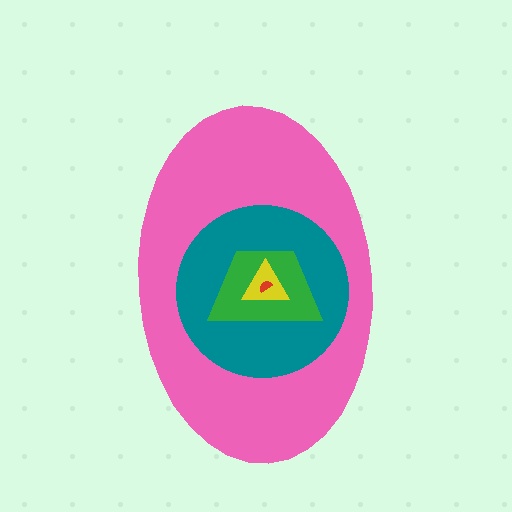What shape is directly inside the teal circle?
The green trapezoid.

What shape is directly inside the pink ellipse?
The teal circle.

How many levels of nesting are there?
5.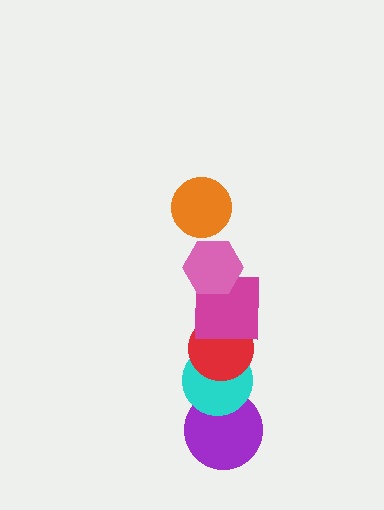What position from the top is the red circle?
The red circle is 4th from the top.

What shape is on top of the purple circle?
The cyan circle is on top of the purple circle.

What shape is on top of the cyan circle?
The red circle is on top of the cyan circle.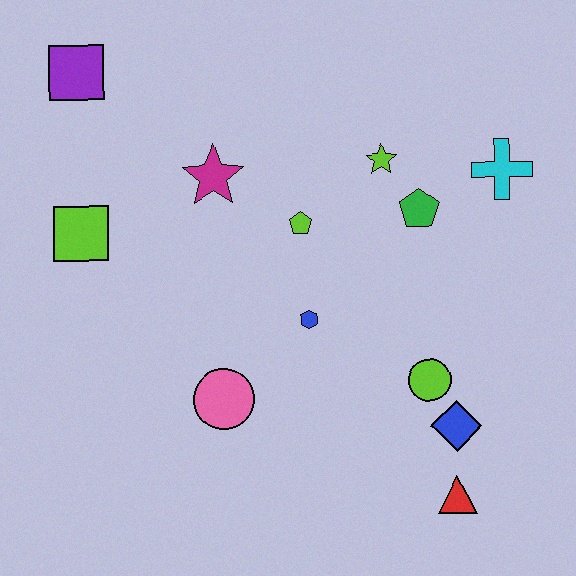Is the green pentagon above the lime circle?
Yes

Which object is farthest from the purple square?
The red triangle is farthest from the purple square.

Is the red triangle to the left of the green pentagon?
No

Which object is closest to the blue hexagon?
The lime pentagon is closest to the blue hexagon.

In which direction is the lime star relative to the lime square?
The lime star is to the right of the lime square.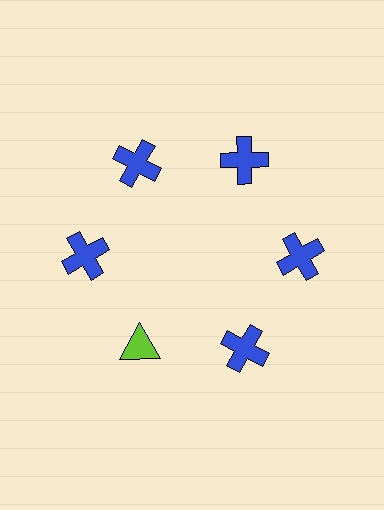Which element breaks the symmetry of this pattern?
The lime triangle at roughly the 7 o'clock position breaks the symmetry. All other shapes are blue crosses.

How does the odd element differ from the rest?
It differs in both color (lime instead of blue) and shape (triangle instead of cross).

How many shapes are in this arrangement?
There are 6 shapes arranged in a ring pattern.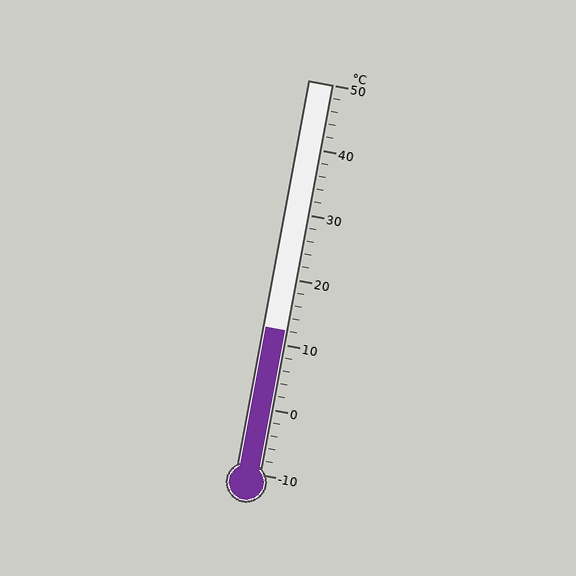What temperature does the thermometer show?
The thermometer shows approximately 12°C.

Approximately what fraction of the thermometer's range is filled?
The thermometer is filled to approximately 35% of its range.